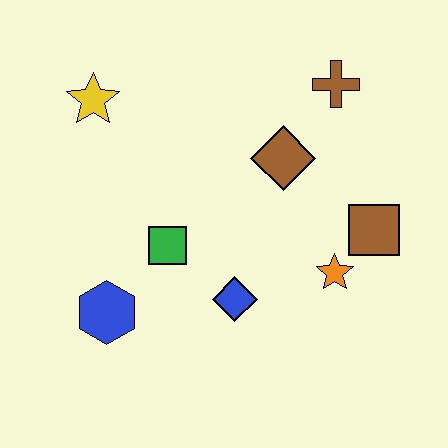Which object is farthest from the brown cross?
The blue hexagon is farthest from the brown cross.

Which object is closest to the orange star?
The brown square is closest to the orange star.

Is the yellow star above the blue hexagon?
Yes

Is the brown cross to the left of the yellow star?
No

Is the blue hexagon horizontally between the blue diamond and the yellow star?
Yes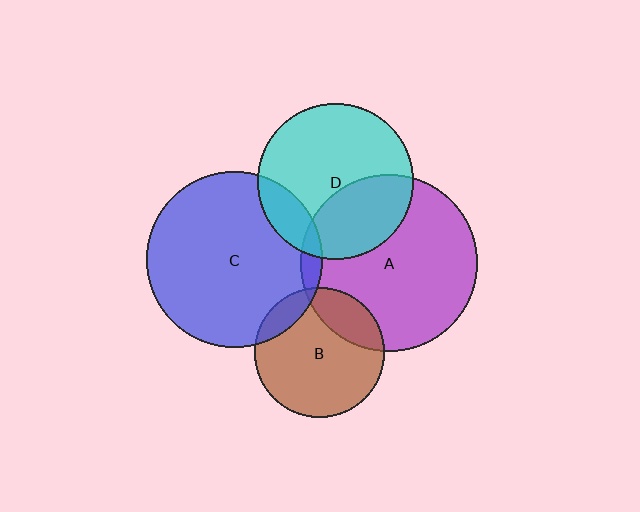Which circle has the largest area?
Circle A (purple).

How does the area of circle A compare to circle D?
Approximately 1.3 times.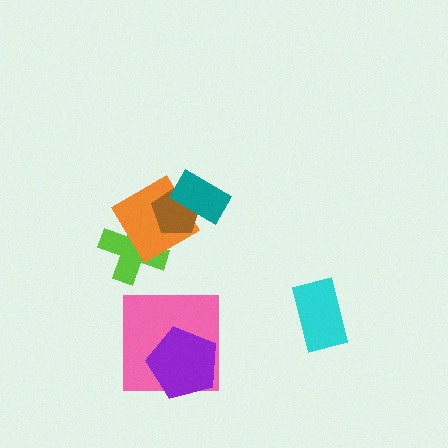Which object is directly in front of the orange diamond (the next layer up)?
The brown pentagon is directly in front of the orange diamond.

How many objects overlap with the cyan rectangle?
0 objects overlap with the cyan rectangle.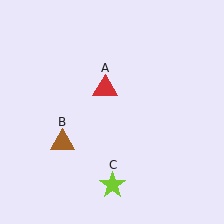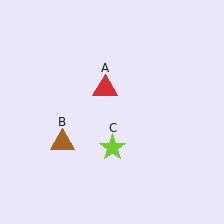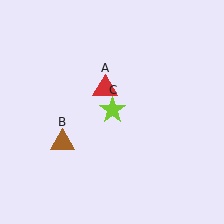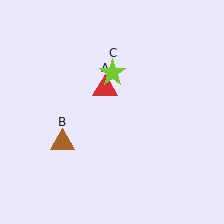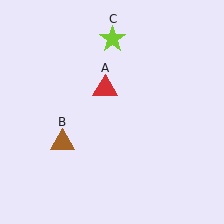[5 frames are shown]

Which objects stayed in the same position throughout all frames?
Red triangle (object A) and brown triangle (object B) remained stationary.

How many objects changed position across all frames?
1 object changed position: lime star (object C).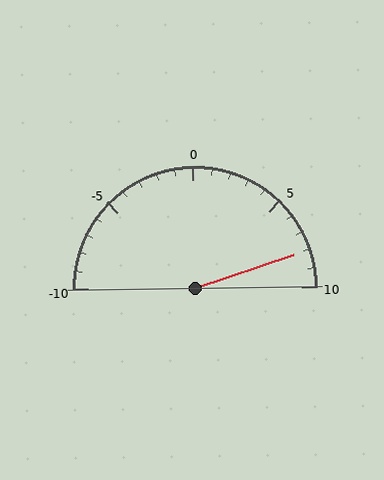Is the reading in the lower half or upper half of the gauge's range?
The reading is in the upper half of the range (-10 to 10).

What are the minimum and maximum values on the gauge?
The gauge ranges from -10 to 10.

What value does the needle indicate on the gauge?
The needle indicates approximately 8.